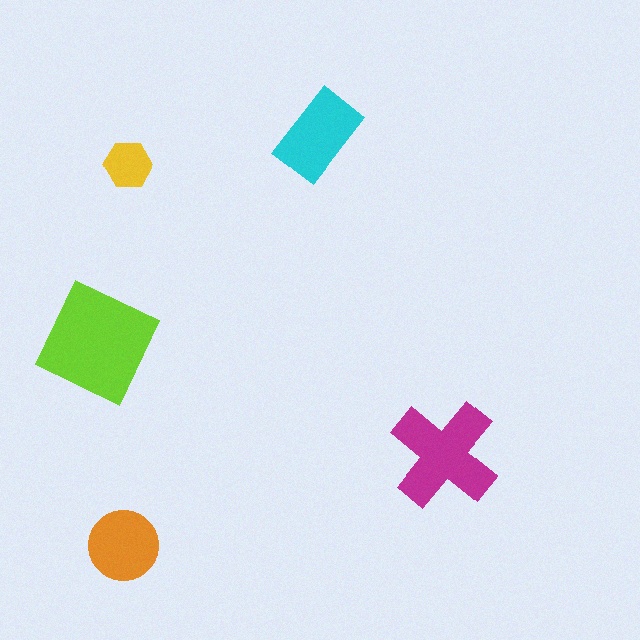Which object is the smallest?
The yellow hexagon.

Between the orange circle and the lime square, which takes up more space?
The lime square.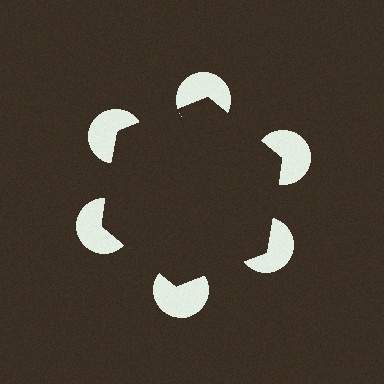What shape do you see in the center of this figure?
An illusory hexagon — its edges are inferred from the aligned wedge cuts in the pac-man discs, not physically drawn.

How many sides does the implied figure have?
6 sides.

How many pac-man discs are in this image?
There are 6 — one at each vertex of the illusory hexagon.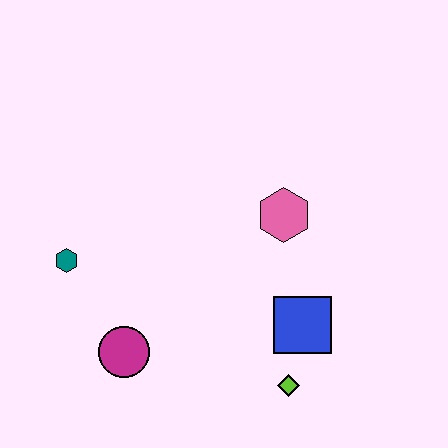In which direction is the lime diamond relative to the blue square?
The lime diamond is below the blue square.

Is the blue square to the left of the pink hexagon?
No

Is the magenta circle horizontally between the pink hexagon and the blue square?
No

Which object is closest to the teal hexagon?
The magenta circle is closest to the teal hexagon.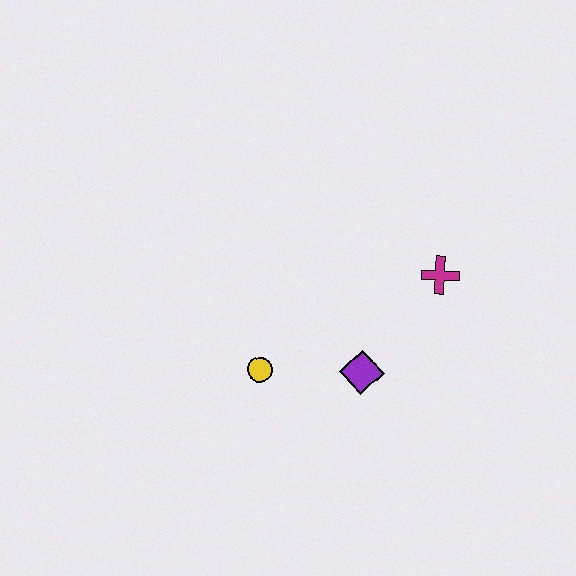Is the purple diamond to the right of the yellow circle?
Yes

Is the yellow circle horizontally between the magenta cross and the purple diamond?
No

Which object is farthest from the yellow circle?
The magenta cross is farthest from the yellow circle.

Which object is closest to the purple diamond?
The yellow circle is closest to the purple diamond.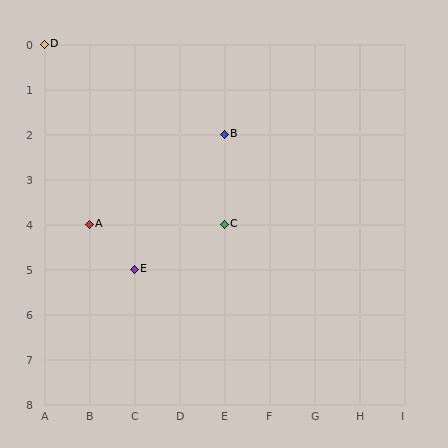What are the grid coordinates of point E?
Point E is at grid coordinates (C, 5).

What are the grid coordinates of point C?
Point C is at grid coordinates (E, 4).